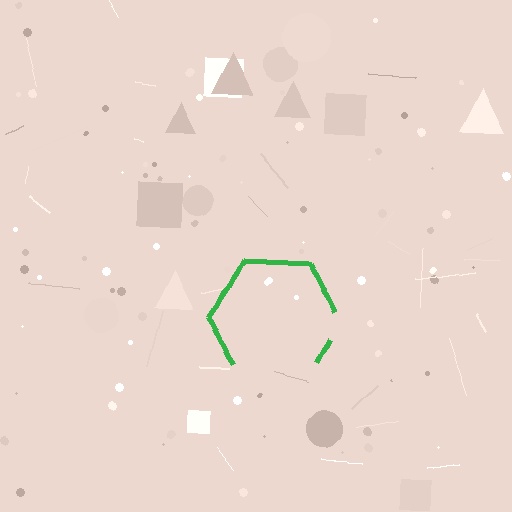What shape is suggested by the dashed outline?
The dashed outline suggests a hexagon.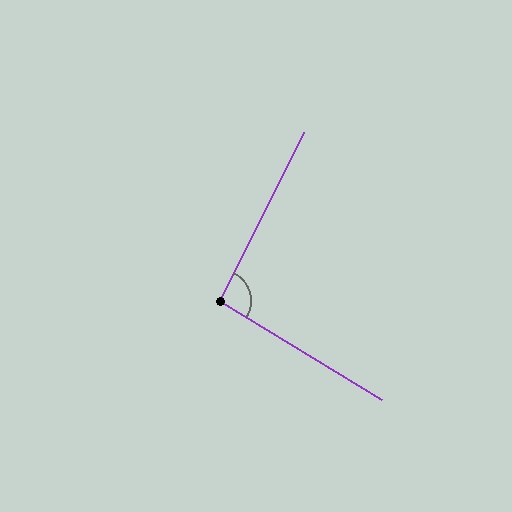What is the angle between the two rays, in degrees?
Approximately 95 degrees.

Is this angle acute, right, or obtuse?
It is obtuse.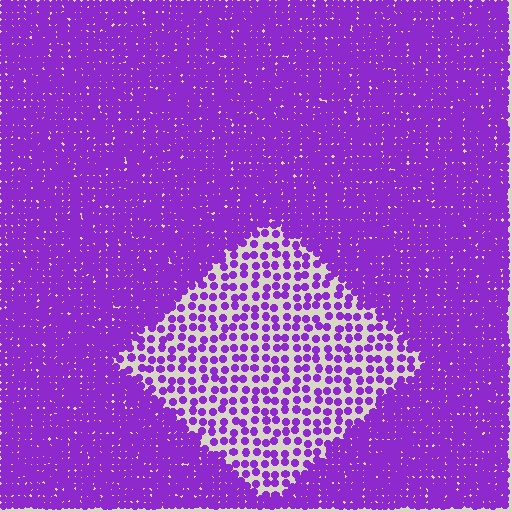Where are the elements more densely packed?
The elements are more densely packed outside the diamond boundary.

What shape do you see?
I see a diamond.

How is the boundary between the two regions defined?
The boundary is defined by a change in element density (approximately 2.7x ratio). All elements are the same color, size, and shape.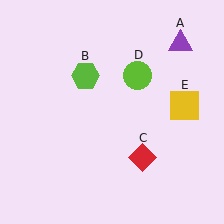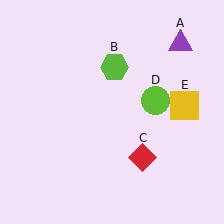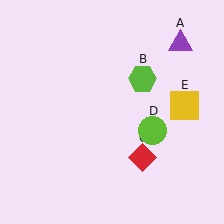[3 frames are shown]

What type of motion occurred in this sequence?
The lime hexagon (object B), lime circle (object D) rotated clockwise around the center of the scene.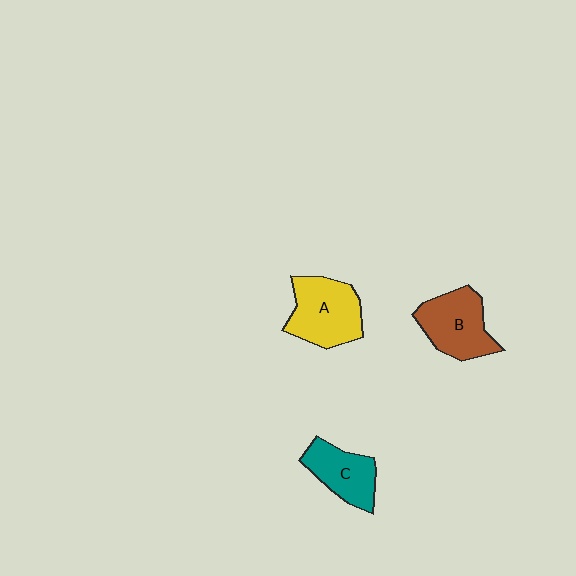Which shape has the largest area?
Shape A (yellow).